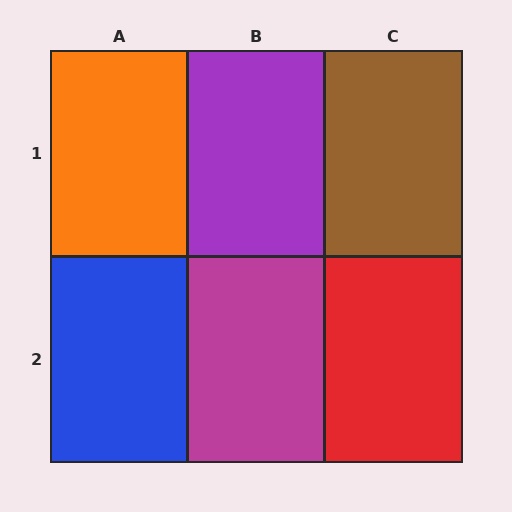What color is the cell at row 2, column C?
Red.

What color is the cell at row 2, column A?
Blue.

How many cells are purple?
1 cell is purple.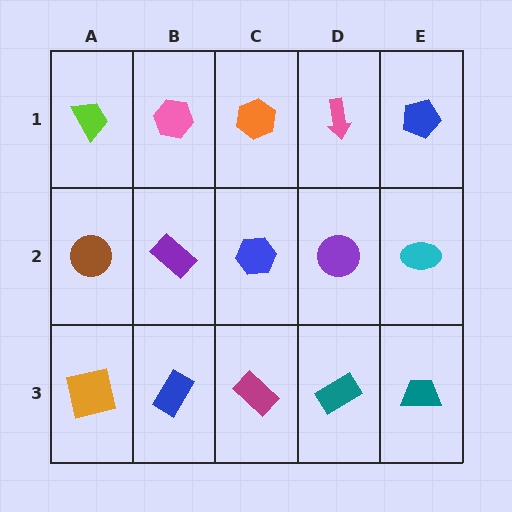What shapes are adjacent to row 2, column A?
A lime trapezoid (row 1, column A), an orange square (row 3, column A), a purple rectangle (row 2, column B).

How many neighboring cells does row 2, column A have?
3.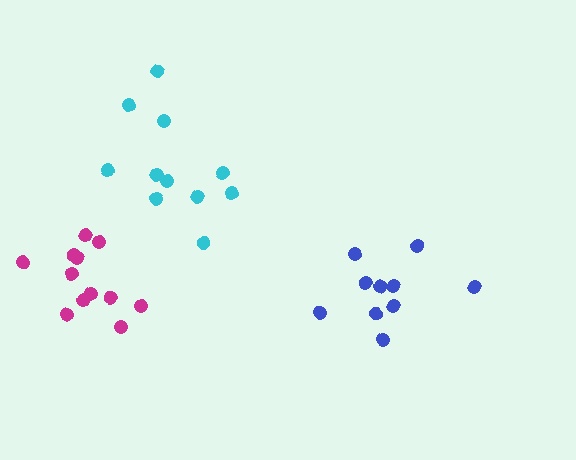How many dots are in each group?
Group 1: 12 dots, Group 2: 10 dots, Group 3: 11 dots (33 total).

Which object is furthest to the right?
The blue cluster is rightmost.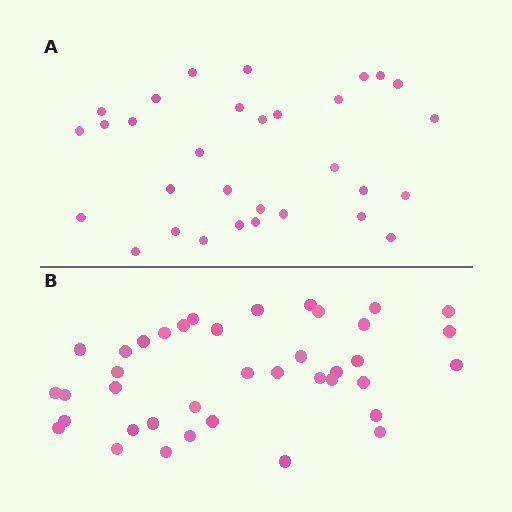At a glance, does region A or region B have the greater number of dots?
Region B (the bottom region) has more dots.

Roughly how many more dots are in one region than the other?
Region B has roughly 8 or so more dots than region A.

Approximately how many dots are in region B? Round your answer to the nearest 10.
About 40 dots. (The exact count is 39, which rounds to 40.)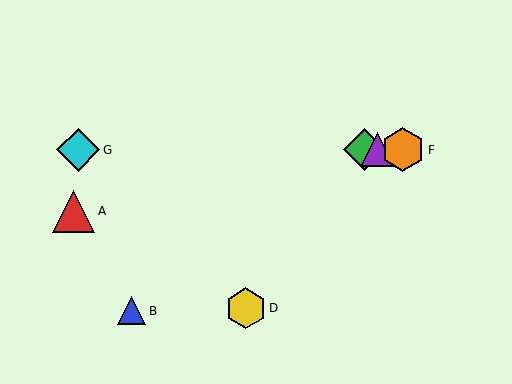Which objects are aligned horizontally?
Objects C, E, F, G are aligned horizontally.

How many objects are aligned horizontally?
4 objects (C, E, F, G) are aligned horizontally.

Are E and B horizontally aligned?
No, E is at y≈150 and B is at y≈311.